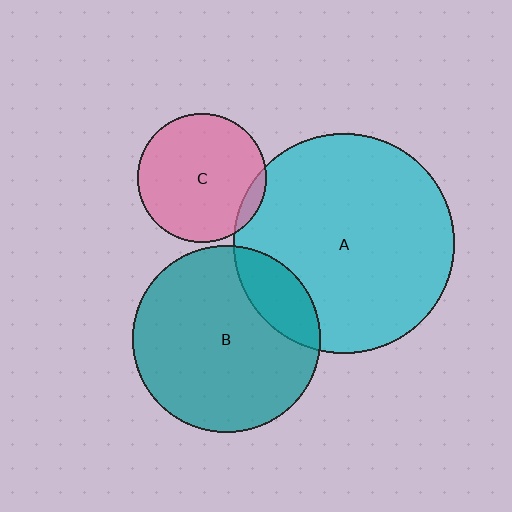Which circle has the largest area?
Circle A (cyan).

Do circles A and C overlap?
Yes.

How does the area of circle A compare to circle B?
Approximately 1.4 times.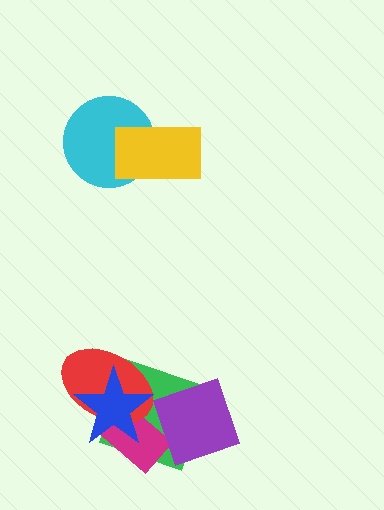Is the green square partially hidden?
Yes, it is partially covered by another shape.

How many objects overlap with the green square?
4 objects overlap with the green square.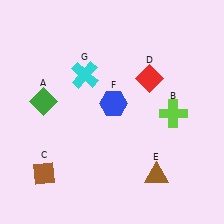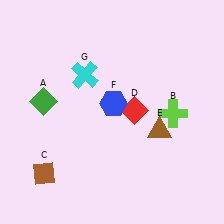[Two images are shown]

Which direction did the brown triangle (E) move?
The brown triangle (E) moved up.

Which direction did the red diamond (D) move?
The red diamond (D) moved down.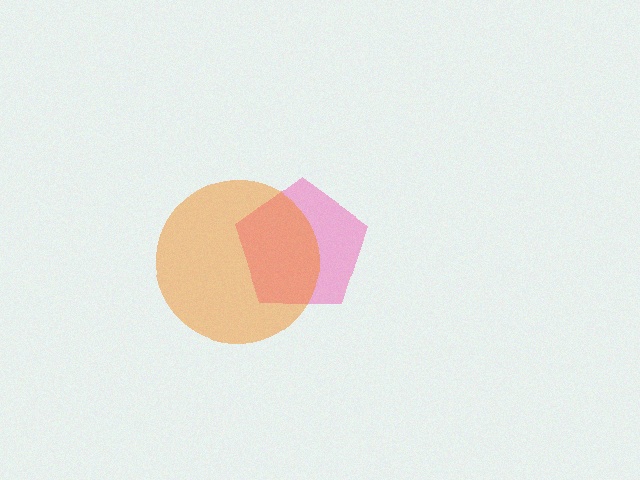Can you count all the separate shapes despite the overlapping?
Yes, there are 2 separate shapes.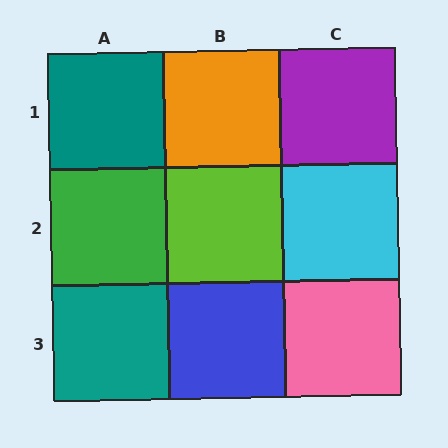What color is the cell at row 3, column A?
Teal.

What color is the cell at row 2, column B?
Lime.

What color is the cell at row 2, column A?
Green.